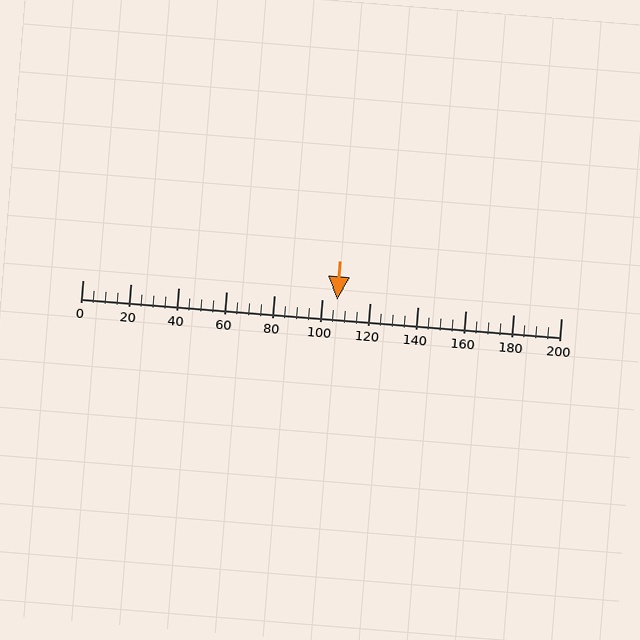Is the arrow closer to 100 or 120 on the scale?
The arrow is closer to 100.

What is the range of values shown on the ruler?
The ruler shows values from 0 to 200.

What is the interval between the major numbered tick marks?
The major tick marks are spaced 20 units apart.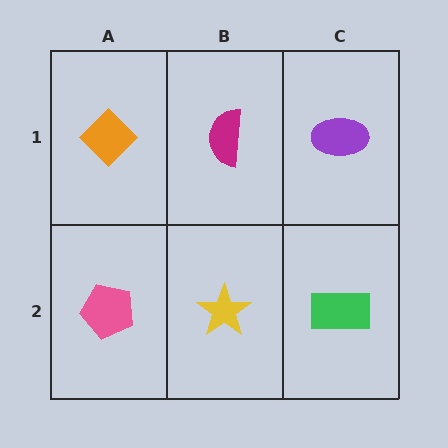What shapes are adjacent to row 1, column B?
A yellow star (row 2, column B), an orange diamond (row 1, column A), a purple ellipse (row 1, column C).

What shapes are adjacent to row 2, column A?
An orange diamond (row 1, column A), a yellow star (row 2, column B).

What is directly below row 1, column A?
A pink pentagon.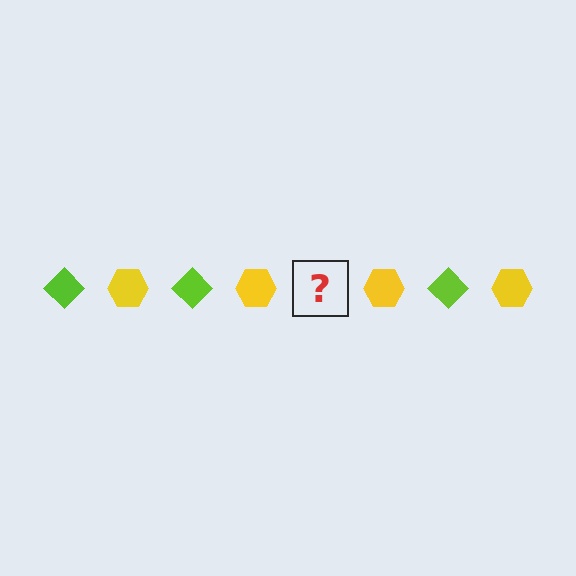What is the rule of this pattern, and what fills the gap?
The rule is that the pattern alternates between lime diamond and yellow hexagon. The gap should be filled with a lime diamond.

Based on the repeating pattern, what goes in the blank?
The blank should be a lime diamond.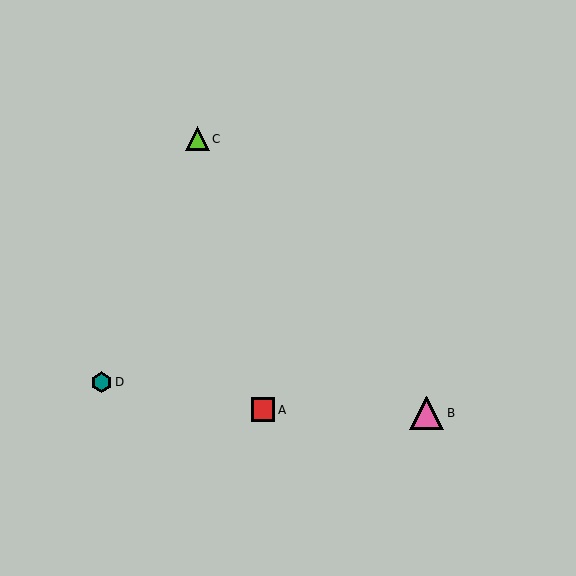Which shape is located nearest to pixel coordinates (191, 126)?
The lime triangle (labeled C) at (197, 139) is nearest to that location.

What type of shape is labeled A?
Shape A is a red square.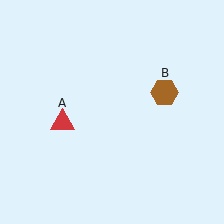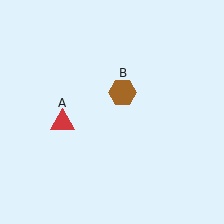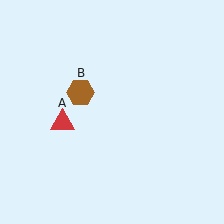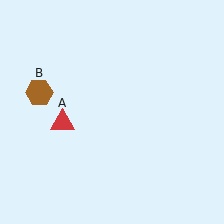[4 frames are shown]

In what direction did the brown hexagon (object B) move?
The brown hexagon (object B) moved left.